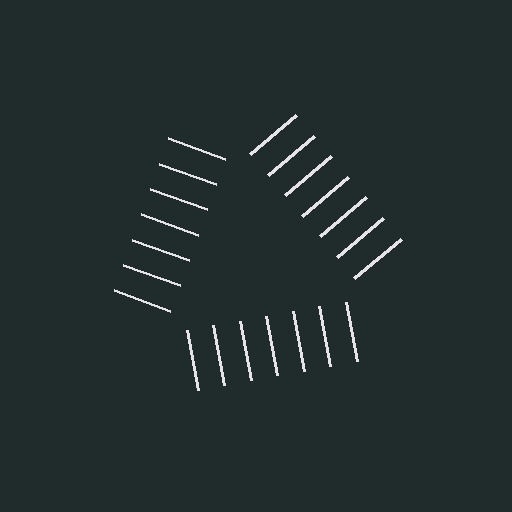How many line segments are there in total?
21 — 7 along each of the 3 edges.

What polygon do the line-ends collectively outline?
An illusory triangle — the line segments terminate on its edges but no continuous stroke is drawn.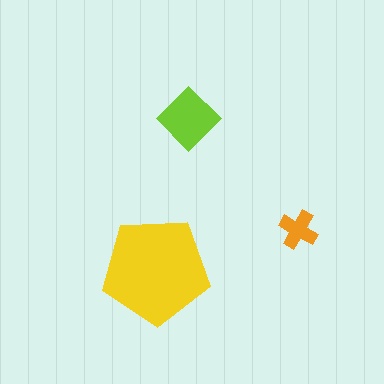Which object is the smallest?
The orange cross.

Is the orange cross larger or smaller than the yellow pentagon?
Smaller.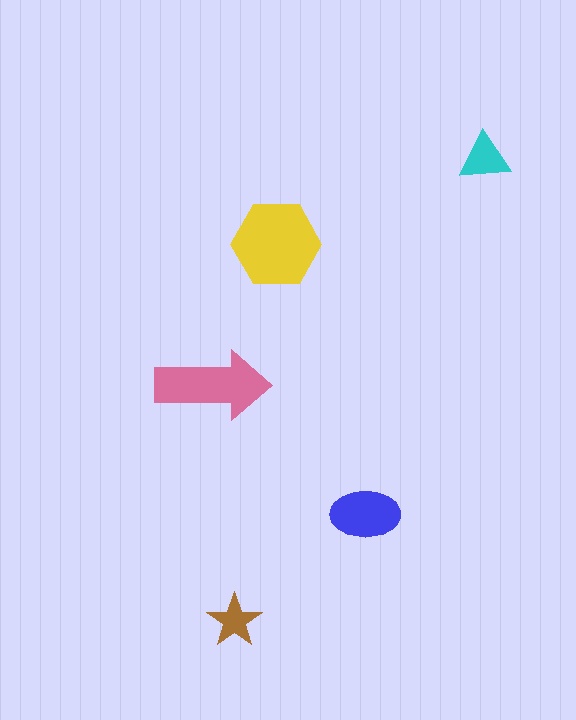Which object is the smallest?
The brown star.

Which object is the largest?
The yellow hexagon.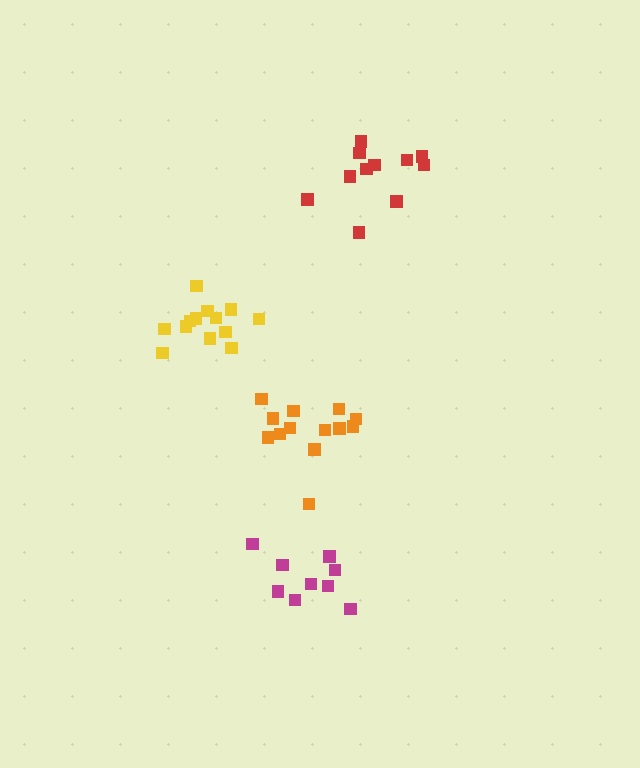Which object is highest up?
The red cluster is topmost.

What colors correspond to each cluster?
The clusters are colored: red, magenta, yellow, orange.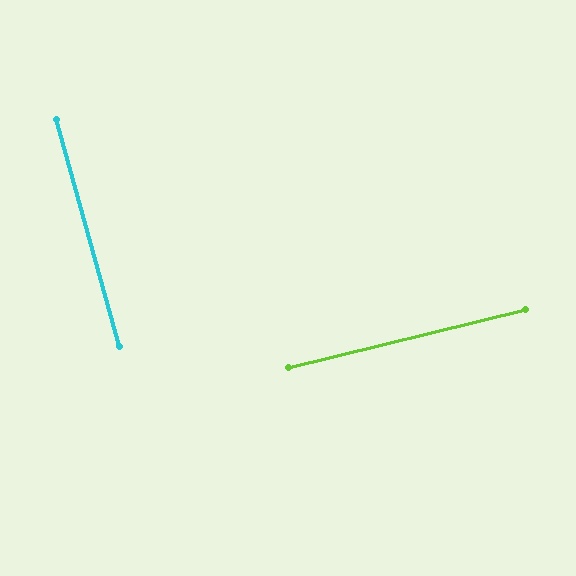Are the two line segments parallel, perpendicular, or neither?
Perpendicular — they meet at approximately 88°.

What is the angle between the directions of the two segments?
Approximately 88 degrees.